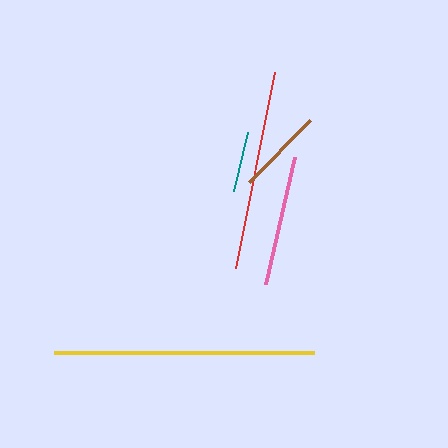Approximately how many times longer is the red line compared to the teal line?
The red line is approximately 3.3 times the length of the teal line.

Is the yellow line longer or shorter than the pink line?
The yellow line is longer than the pink line.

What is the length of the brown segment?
The brown segment is approximately 87 pixels long.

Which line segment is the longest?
The yellow line is the longest at approximately 261 pixels.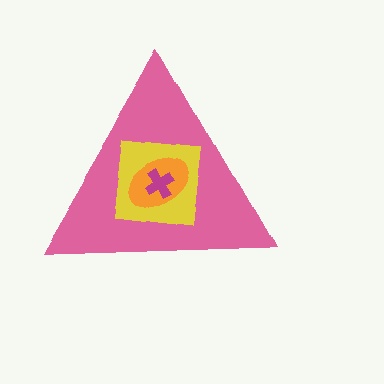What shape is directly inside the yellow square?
The orange ellipse.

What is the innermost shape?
The magenta cross.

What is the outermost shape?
The pink triangle.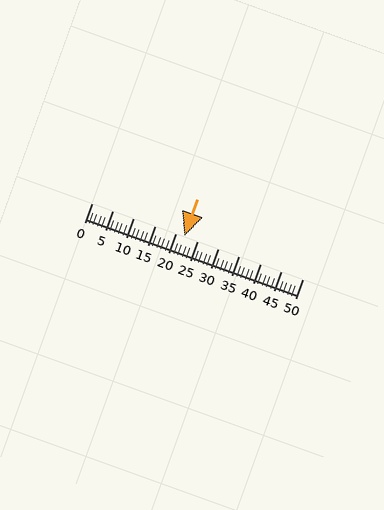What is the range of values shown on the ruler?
The ruler shows values from 0 to 50.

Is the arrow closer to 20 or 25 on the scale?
The arrow is closer to 20.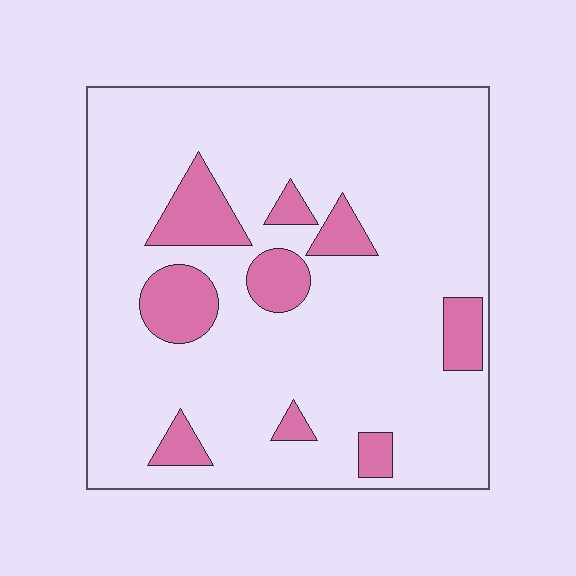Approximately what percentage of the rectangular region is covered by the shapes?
Approximately 15%.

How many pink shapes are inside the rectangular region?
9.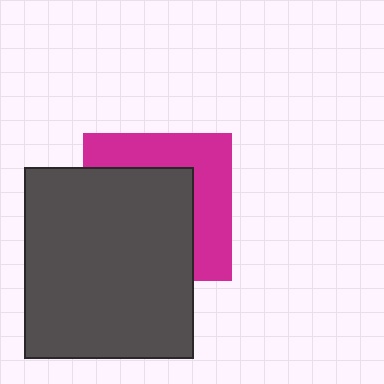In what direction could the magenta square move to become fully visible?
The magenta square could move toward the upper-right. That would shift it out from behind the dark gray rectangle entirely.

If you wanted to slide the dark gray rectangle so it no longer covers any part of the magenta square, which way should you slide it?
Slide it toward the lower-left — that is the most direct way to separate the two shapes.